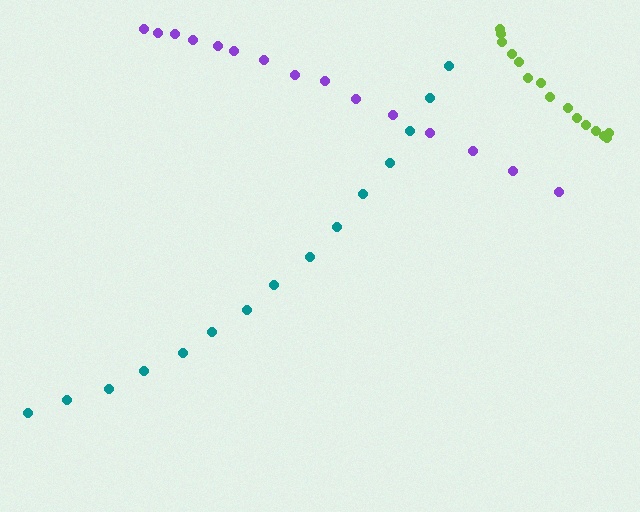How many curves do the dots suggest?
There are 3 distinct paths.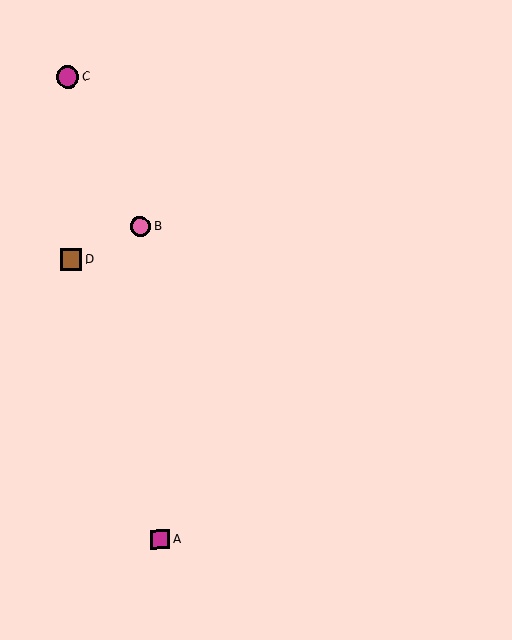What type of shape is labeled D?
Shape D is a brown square.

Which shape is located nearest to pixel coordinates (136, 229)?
The pink circle (labeled B) at (140, 227) is nearest to that location.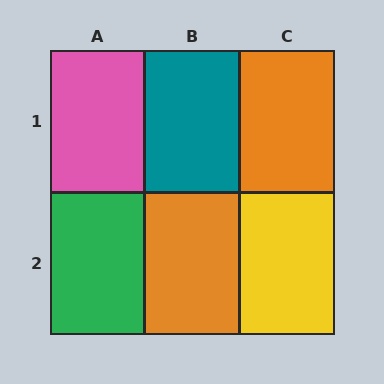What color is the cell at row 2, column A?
Green.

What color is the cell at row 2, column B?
Orange.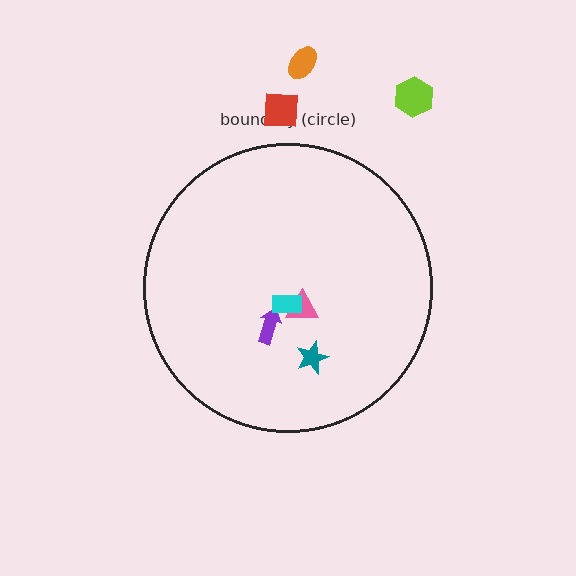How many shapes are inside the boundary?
4 inside, 3 outside.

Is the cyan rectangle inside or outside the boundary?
Inside.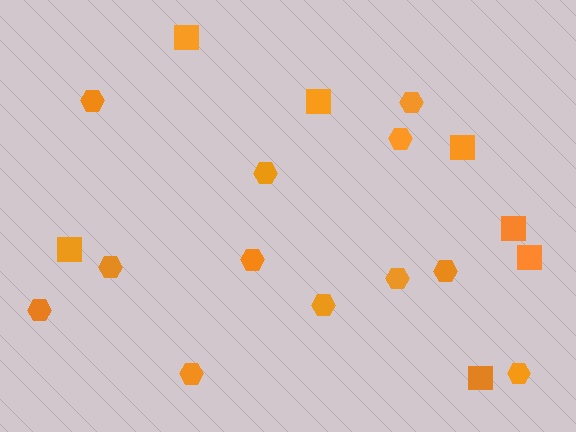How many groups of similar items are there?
There are 2 groups: one group of hexagons (12) and one group of squares (7).